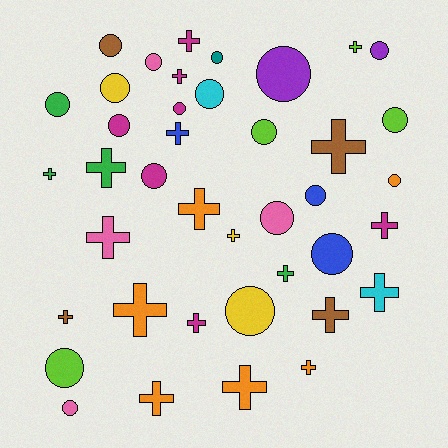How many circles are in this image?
There are 20 circles.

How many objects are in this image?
There are 40 objects.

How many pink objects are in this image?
There are 4 pink objects.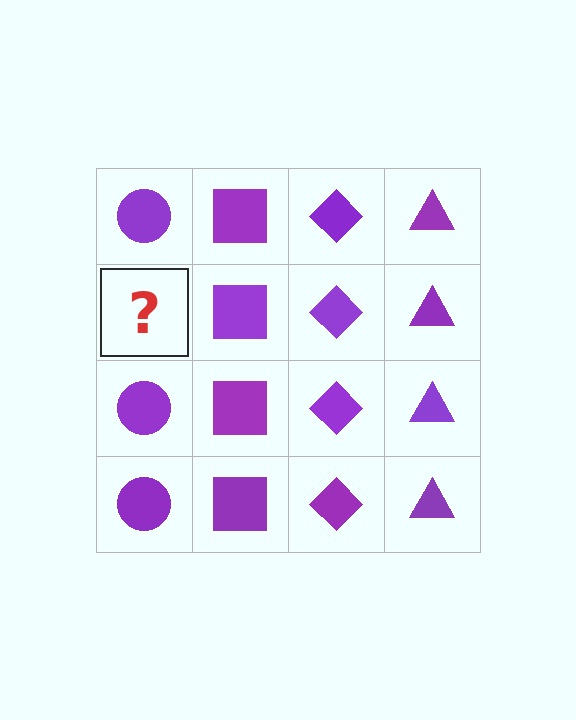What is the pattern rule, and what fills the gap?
The rule is that each column has a consistent shape. The gap should be filled with a purple circle.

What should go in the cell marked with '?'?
The missing cell should contain a purple circle.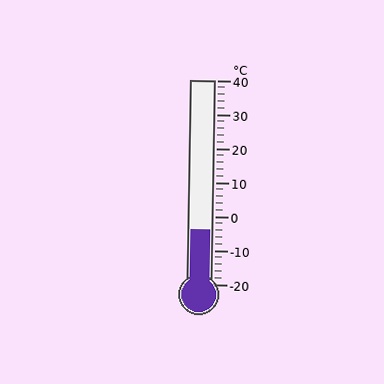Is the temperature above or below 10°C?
The temperature is below 10°C.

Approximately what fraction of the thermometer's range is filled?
The thermometer is filled to approximately 25% of its range.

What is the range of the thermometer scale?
The thermometer scale ranges from -20°C to 40°C.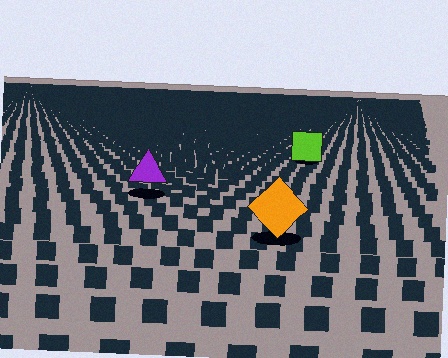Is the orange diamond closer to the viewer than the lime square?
Yes. The orange diamond is closer — you can tell from the texture gradient: the ground texture is coarser near it.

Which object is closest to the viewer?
The orange diamond is closest. The texture marks near it are larger and more spread out.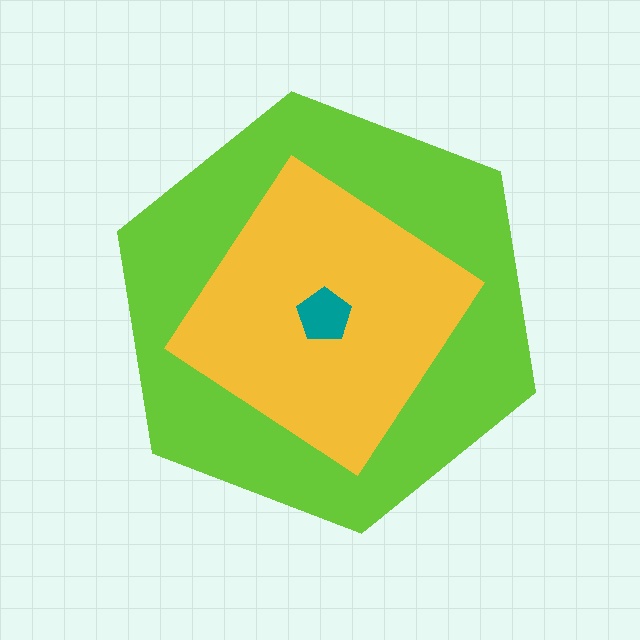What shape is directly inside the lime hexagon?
The yellow diamond.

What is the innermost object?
The teal pentagon.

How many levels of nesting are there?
3.